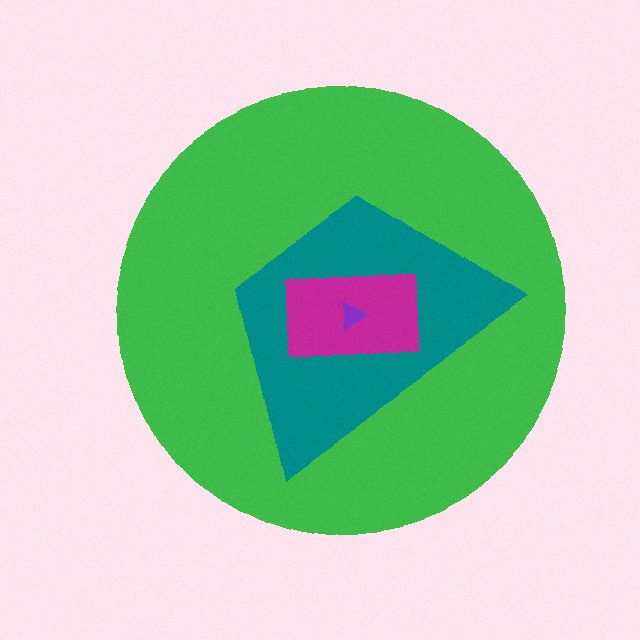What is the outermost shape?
The green circle.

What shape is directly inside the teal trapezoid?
The magenta rectangle.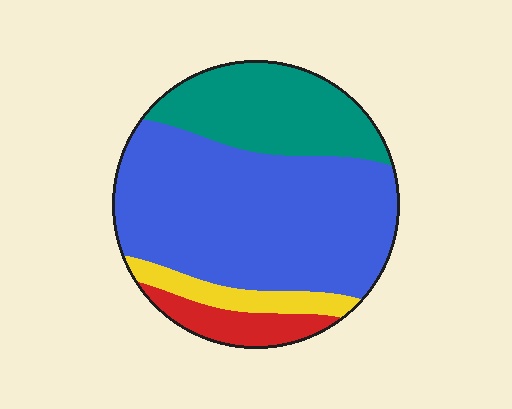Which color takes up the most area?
Blue, at roughly 60%.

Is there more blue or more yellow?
Blue.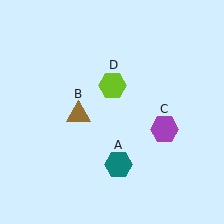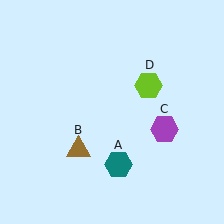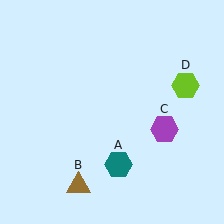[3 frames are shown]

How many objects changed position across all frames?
2 objects changed position: brown triangle (object B), lime hexagon (object D).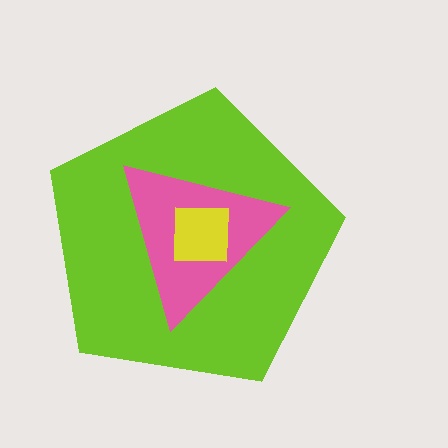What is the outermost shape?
The lime pentagon.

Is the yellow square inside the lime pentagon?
Yes.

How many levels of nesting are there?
3.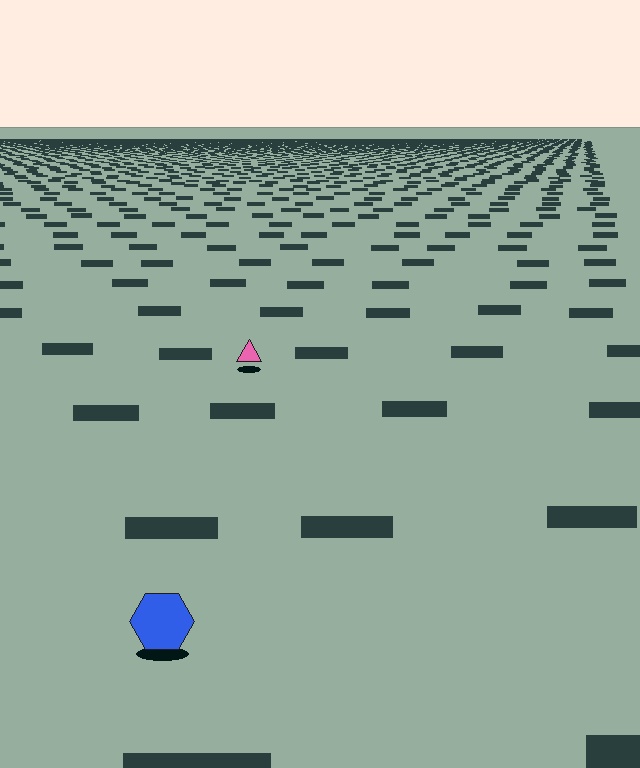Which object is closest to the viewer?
The blue hexagon is closest. The texture marks near it are larger and more spread out.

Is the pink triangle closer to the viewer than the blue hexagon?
No. The blue hexagon is closer — you can tell from the texture gradient: the ground texture is coarser near it.